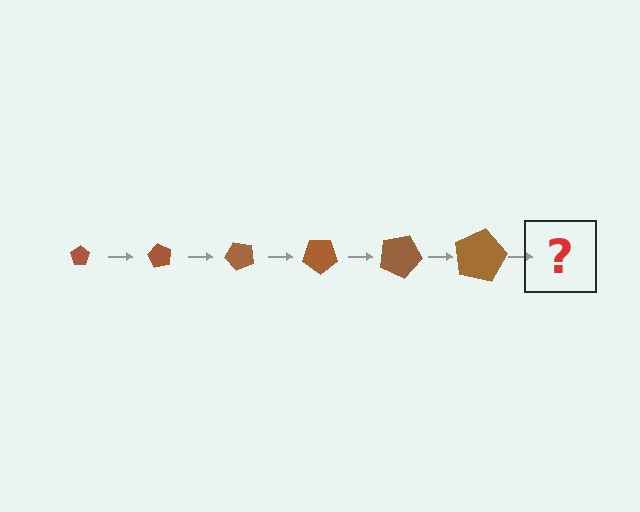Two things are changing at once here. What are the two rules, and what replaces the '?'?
The two rules are that the pentagon grows larger each step and it rotates 60 degrees each step. The '?' should be a pentagon, larger than the previous one and rotated 360 degrees from the start.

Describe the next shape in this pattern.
It should be a pentagon, larger than the previous one and rotated 360 degrees from the start.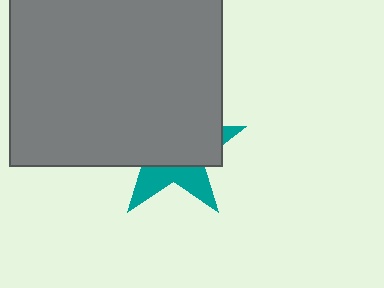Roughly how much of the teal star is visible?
A small part of it is visible (roughly 33%).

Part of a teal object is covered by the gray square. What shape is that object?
It is a star.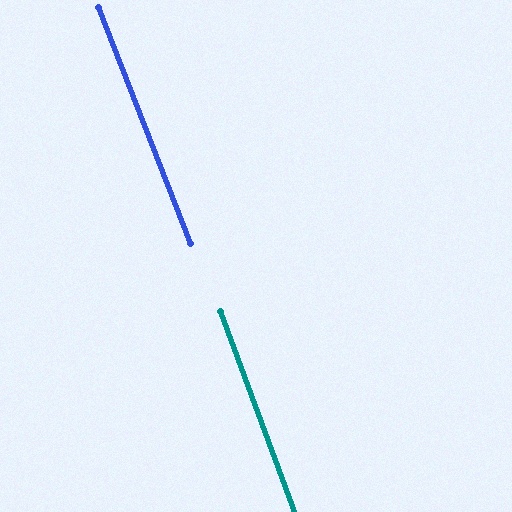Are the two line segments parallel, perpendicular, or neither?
Parallel — their directions differ by only 1.0°.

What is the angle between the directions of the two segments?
Approximately 1 degree.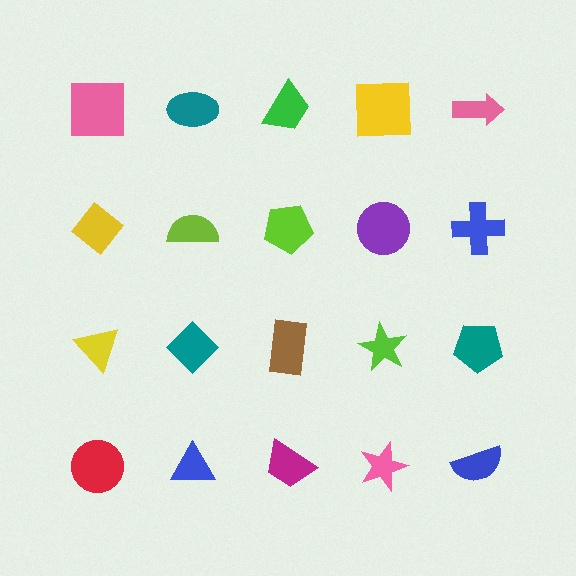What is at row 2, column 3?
A lime pentagon.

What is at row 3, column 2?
A teal diamond.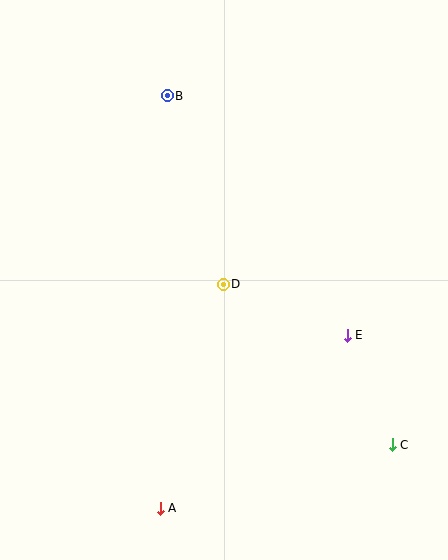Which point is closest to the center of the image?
Point D at (223, 284) is closest to the center.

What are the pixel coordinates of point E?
Point E is at (347, 335).